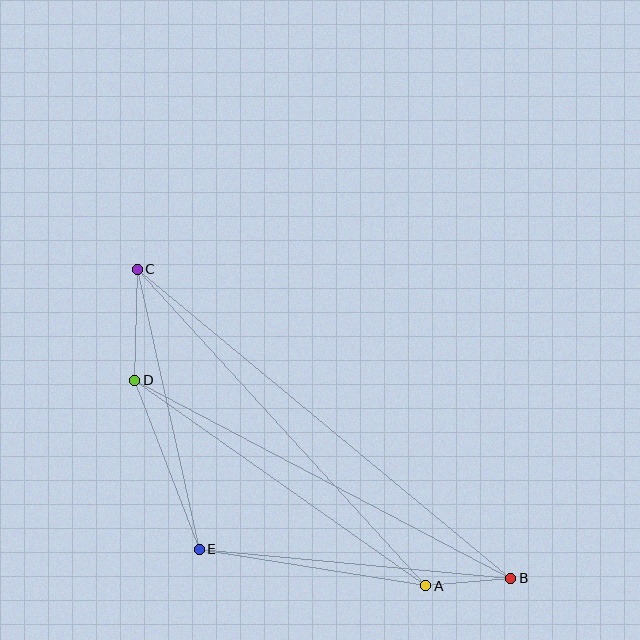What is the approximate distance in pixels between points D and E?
The distance between D and E is approximately 181 pixels.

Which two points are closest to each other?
Points A and B are closest to each other.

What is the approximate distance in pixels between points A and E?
The distance between A and E is approximately 230 pixels.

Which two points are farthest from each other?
Points B and C are farthest from each other.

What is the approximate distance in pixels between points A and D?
The distance between A and D is approximately 356 pixels.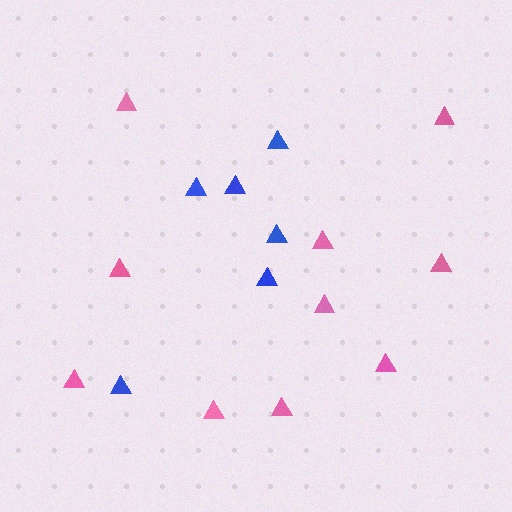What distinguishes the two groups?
There are 2 groups: one group of pink triangles (10) and one group of blue triangles (6).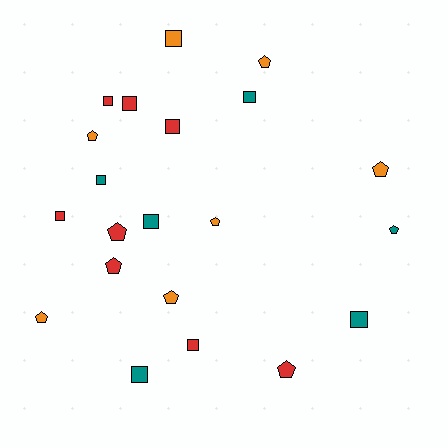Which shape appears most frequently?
Square, with 11 objects.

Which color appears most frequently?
Red, with 8 objects.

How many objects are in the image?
There are 21 objects.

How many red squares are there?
There are 5 red squares.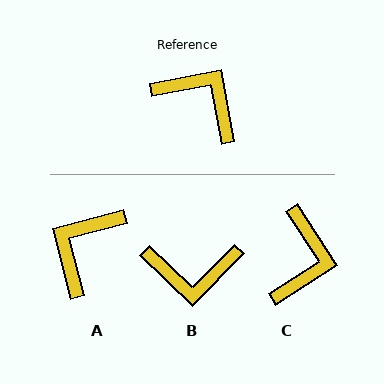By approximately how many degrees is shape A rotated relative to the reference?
Approximately 94 degrees counter-clockwise.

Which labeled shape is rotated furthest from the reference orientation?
B, about 145 degrees away.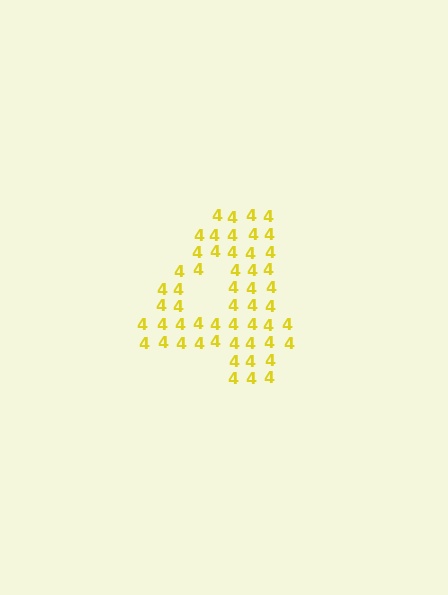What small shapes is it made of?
It is made of small digit 4's.